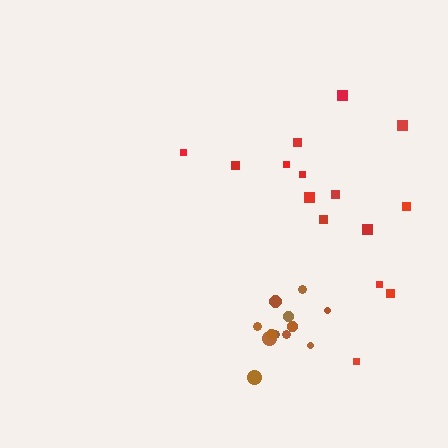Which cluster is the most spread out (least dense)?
Red.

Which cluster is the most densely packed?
Brown.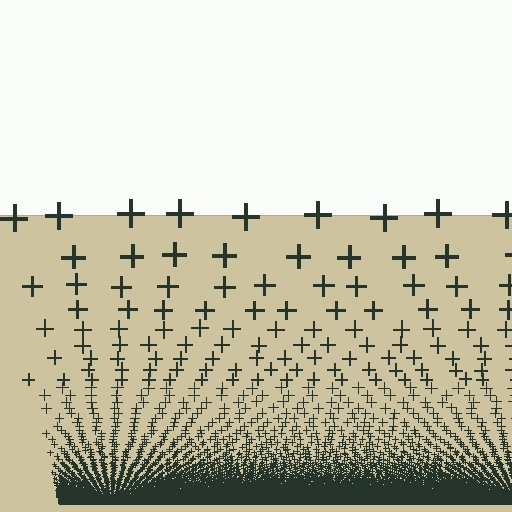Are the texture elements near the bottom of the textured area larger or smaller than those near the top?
Smaller. The gradient is inverted — elements near the bottom are smaller and denser.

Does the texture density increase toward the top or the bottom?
Density increases toward the bottom.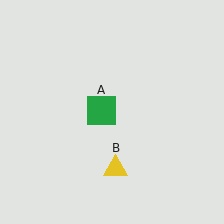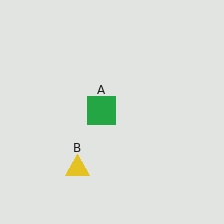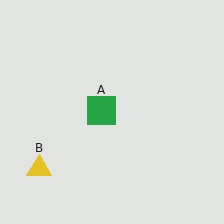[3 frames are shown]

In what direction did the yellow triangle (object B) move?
The yellow triangle (object B) moved left.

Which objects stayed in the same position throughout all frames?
Green square (object A) remained stationary.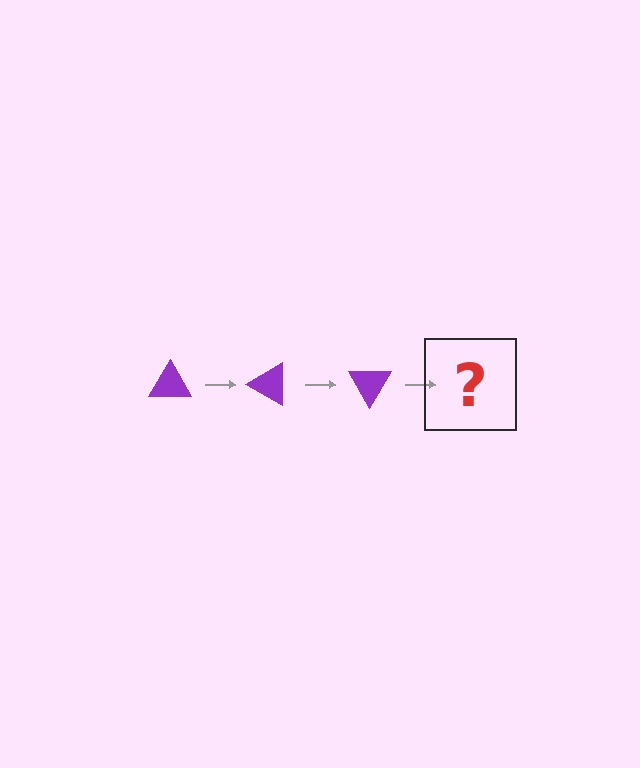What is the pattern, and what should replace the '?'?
The pattern is that the triangle rotates 30 degrees each step. The '?' should be a purple triangle rotated 90 degrees.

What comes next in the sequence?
The next element should be a purple triangle rotated 90 degrees.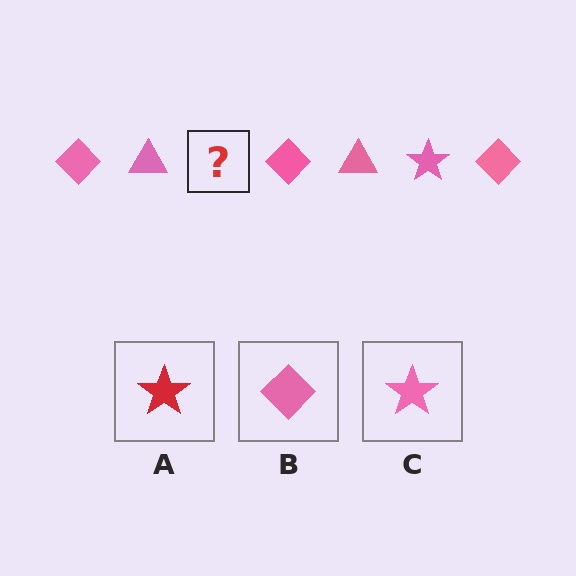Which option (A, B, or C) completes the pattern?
C.